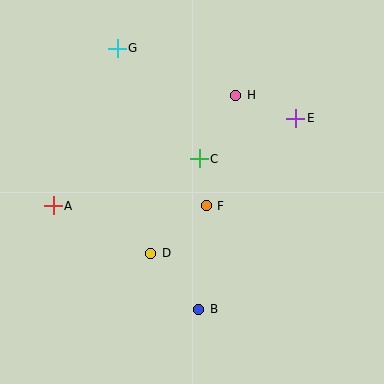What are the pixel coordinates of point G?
Point G is at (117, 48).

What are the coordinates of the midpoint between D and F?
The midpoint between D and F is at (178, 229).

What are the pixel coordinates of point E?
Point E is at (296, 118).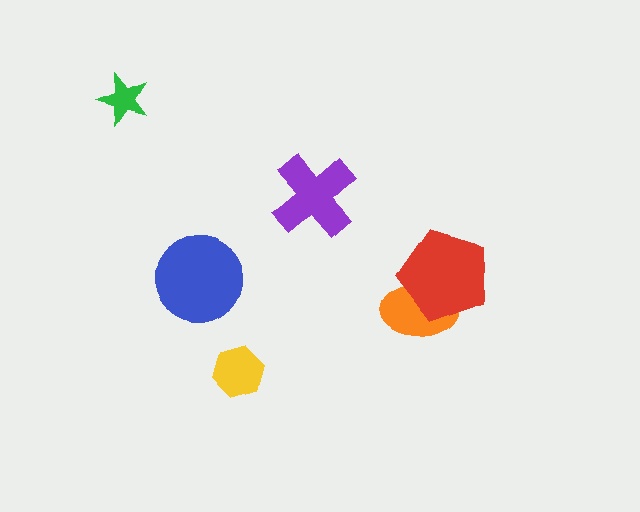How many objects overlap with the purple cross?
0 objects overlap with the purple cross.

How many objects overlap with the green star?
0 objects overlap with the green star.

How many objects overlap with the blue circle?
0 objects overlap with the blue circle.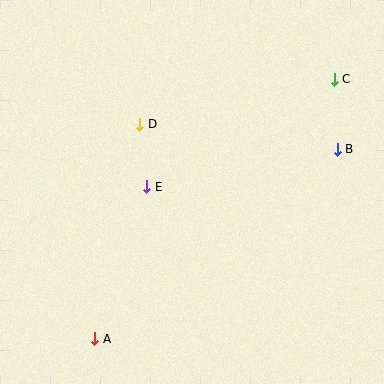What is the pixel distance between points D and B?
The distance between D and B is 199 pixels.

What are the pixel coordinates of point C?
Point C is at (334, 79).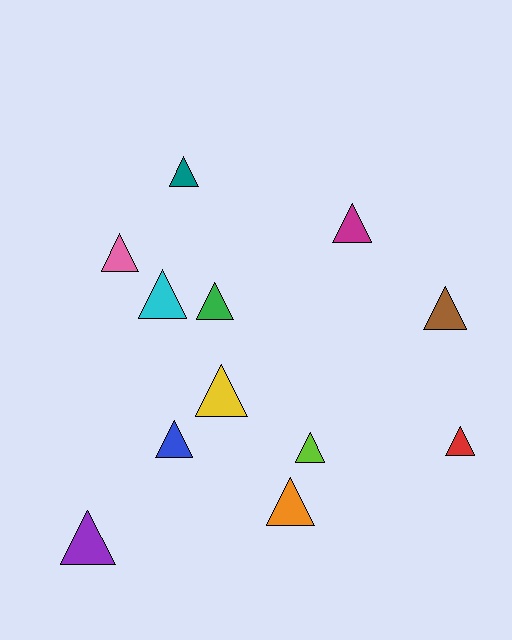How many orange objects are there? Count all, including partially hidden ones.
There is 1 orange object.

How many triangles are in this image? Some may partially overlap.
There are 12 triangles.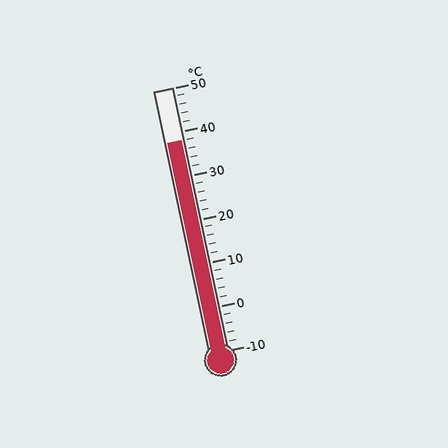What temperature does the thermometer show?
The thermometer shows approximately 38°C.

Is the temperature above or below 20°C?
The temperature is above 20°C.